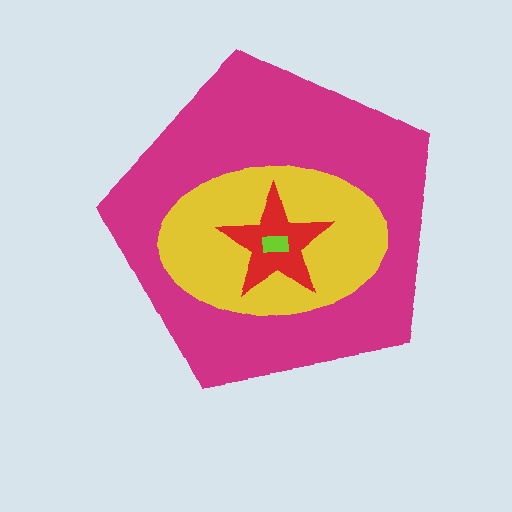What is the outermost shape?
The magenta pentagon.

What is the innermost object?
The lime rectangle.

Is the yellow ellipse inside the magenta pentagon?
Yes.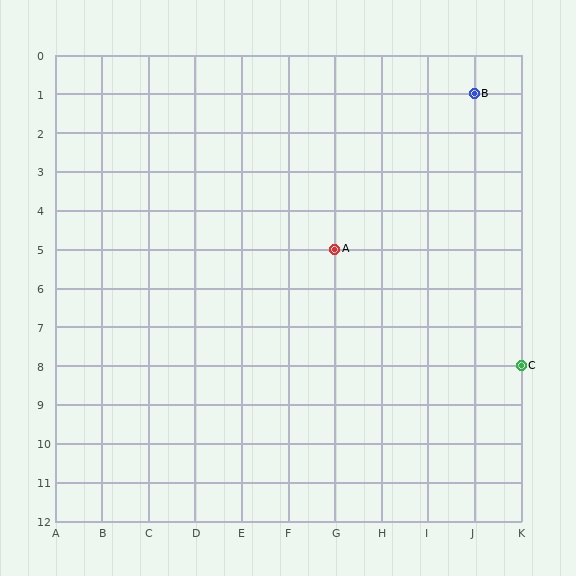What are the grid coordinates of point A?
Point A is at grid coordinates (G, 5).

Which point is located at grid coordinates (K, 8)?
Point C is at (K, 8).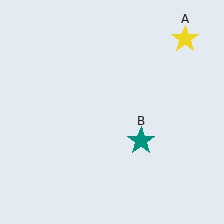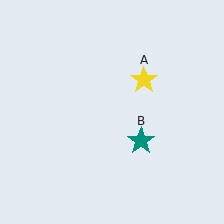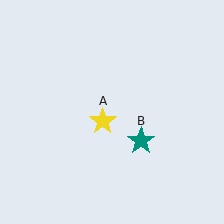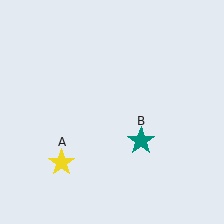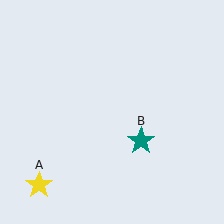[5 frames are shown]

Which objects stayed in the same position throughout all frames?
Teal star (object B) remained stationary.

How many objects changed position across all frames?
1 object changed position: yellow star (object A).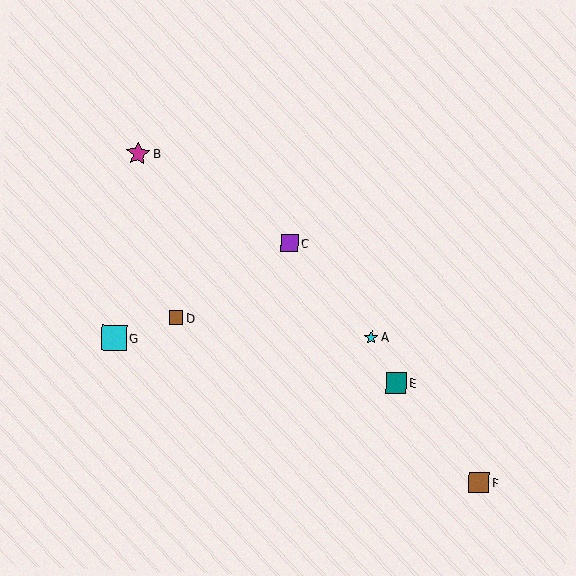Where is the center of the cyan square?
The center of the cyan square is at (114, 338).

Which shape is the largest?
The cyan square (labeled G) is the largest.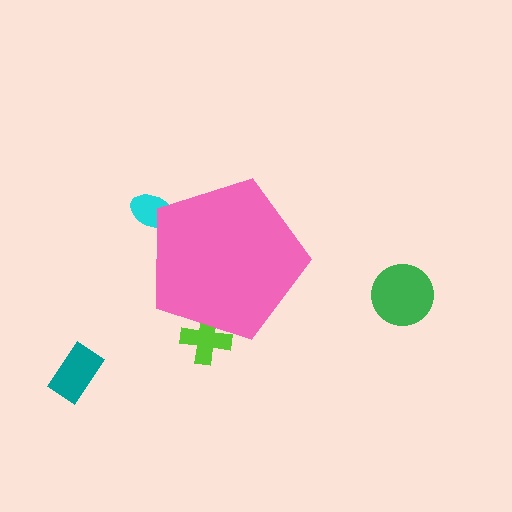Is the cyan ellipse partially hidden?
Yes, the cyan ellipse is partially hidden behind the pink pentagon.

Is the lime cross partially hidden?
Yes, the lime cross is partially hidden behind the pink pentagon.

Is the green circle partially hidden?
No, the green circle is fully visible.